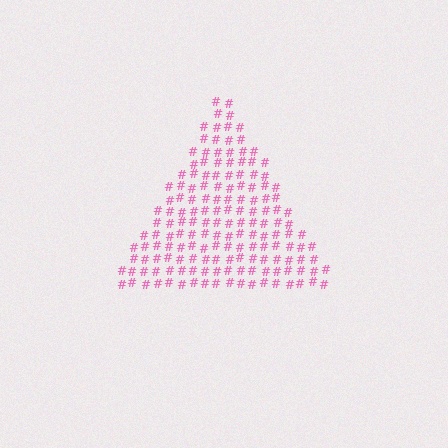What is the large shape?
The large shape is a triangle.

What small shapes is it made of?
It is made of small hash symbols.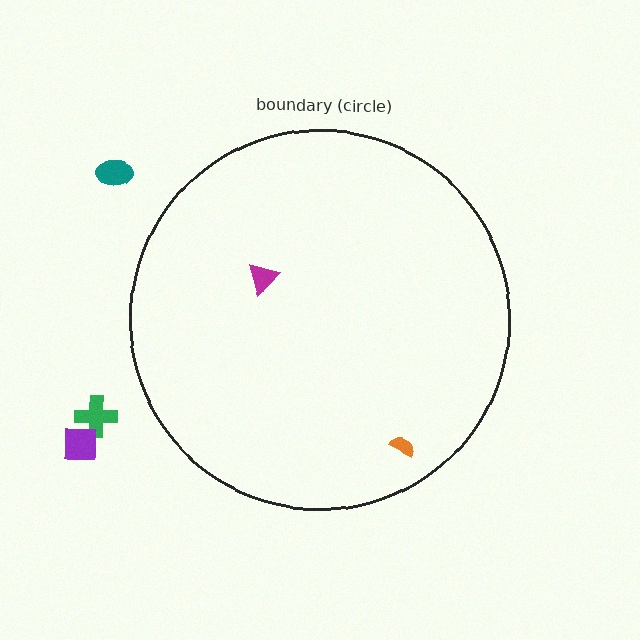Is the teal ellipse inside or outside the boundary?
Outside.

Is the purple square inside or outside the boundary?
Outside.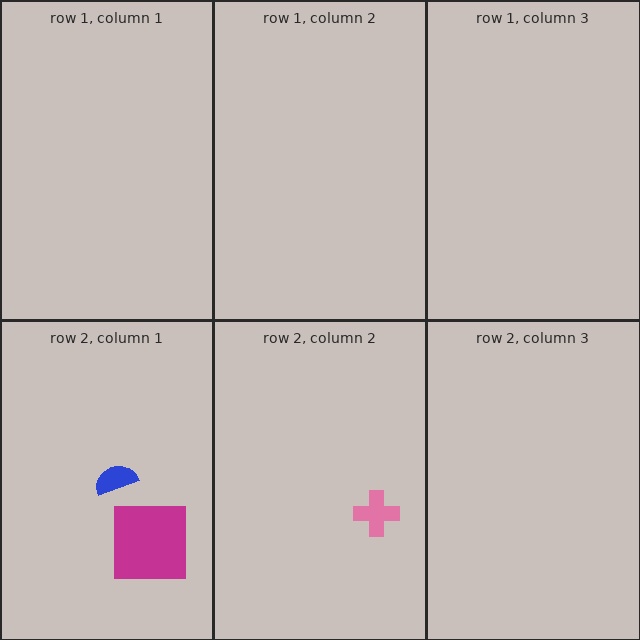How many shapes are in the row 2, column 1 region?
2.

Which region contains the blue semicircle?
The row 2, column 1 region.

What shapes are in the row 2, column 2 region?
The pink cross.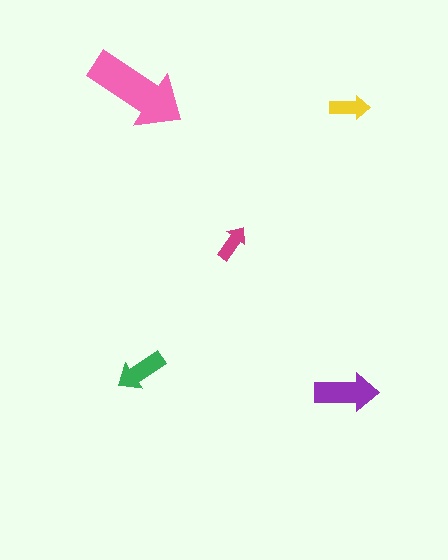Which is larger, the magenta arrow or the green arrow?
The green one.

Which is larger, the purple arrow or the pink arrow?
The pink one.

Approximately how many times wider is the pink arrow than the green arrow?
About 2 times wider.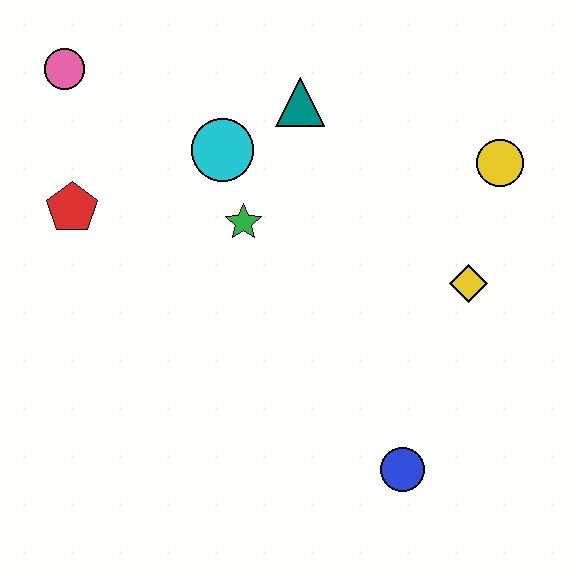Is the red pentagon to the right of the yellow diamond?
No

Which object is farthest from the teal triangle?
The blue circle is farthest from the teal triangle.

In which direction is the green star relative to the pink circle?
The green star is to the right of the pink circle.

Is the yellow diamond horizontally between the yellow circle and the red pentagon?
Yes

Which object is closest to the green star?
The cyan circle is closest to the green star.